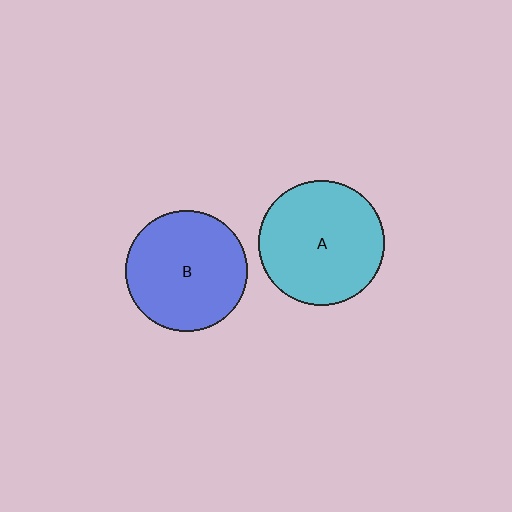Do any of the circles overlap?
No, none of the circles overlap.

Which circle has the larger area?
Circle A (cyan).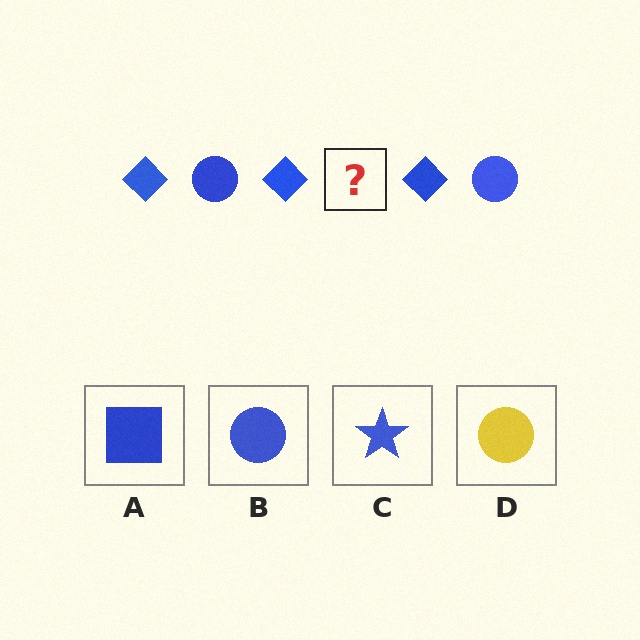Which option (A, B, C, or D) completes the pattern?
B.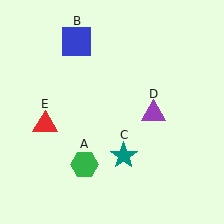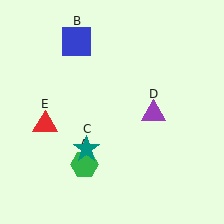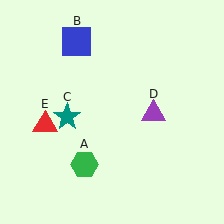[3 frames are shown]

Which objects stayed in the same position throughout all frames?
Green hexagon (object A) and blue square (object B) and purple triangle (object D) and red triangle (object E) remained stationary.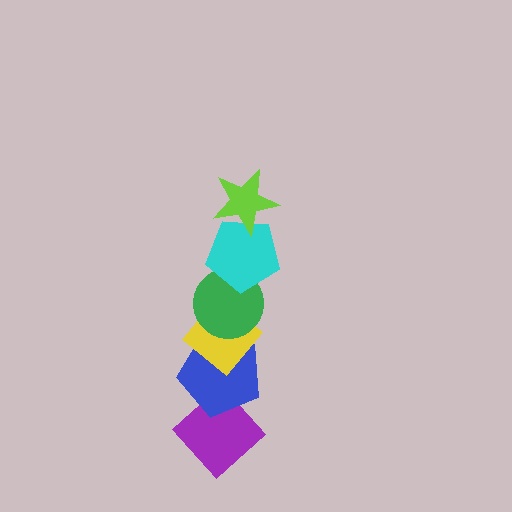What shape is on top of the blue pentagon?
The yellow diamond is on top of the blue pentagon.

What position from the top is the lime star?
The lime star is 1st from the top.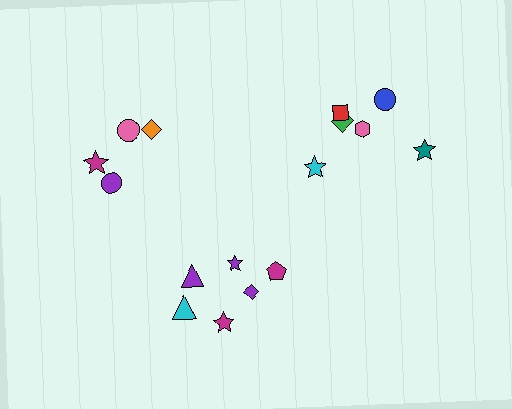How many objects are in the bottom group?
There are 6 objects.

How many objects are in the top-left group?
There are 4 objects.